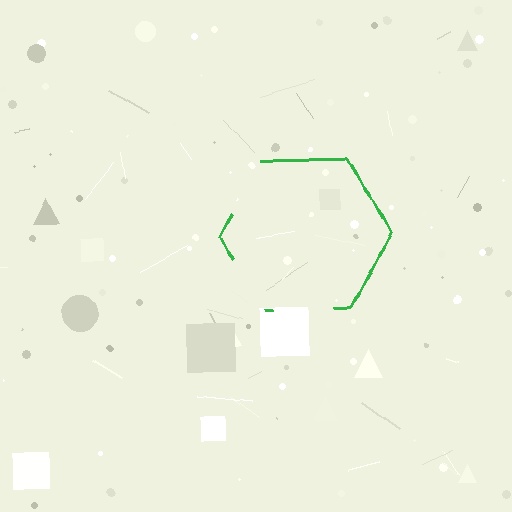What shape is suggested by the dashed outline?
The dashed outline suggests a hexagon.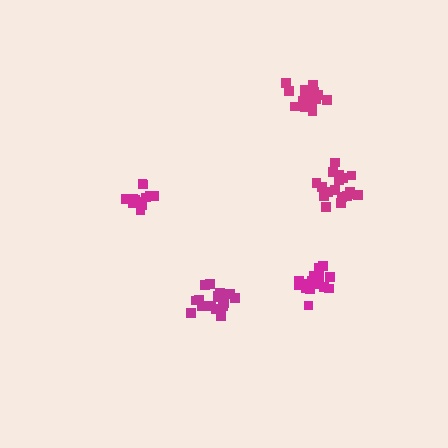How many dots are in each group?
Group 1: 19 dots, Group 2: 18 dots, Group 3: 18 dots, Group 4: 16 dots, Group 5: 15 dots (86 total).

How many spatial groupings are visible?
There are 5 spatial groupings.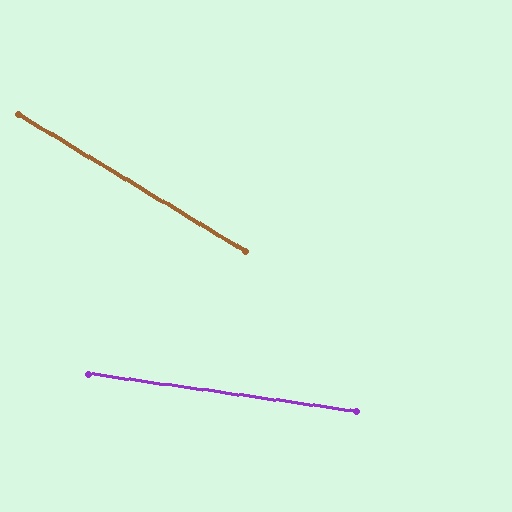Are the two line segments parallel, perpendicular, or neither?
Neither parallel nor perpendicular — they differ by about 23°.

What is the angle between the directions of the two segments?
Approximately 23 degrees.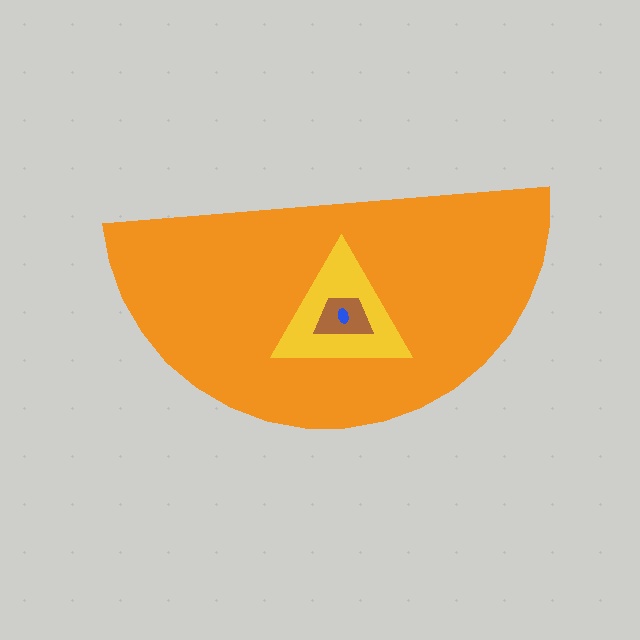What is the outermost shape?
The orange semicircle.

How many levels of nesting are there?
4.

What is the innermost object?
The blue ellipse.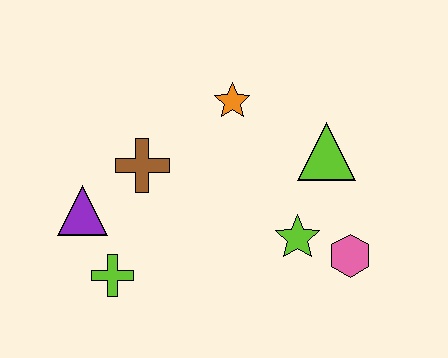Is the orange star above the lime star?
Yes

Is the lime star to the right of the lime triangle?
No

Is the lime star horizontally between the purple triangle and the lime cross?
No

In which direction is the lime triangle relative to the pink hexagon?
The lime triangle is above the pink hexagon.